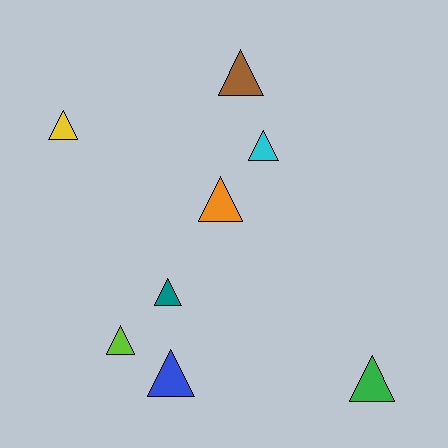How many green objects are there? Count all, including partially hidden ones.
There is 1 green object.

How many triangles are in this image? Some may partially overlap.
There are 8 triangles.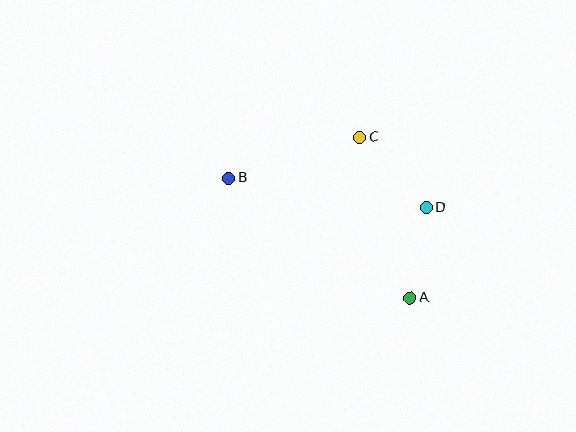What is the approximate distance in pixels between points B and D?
The distance between B and D is approximately 200 pixels.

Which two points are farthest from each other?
Points A and B are farthest from each other.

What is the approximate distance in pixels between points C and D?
The distance between C and D is approximately 97 pixels.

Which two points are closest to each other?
Points A and D are closest to each other.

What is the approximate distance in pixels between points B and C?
The distance between B and C is approximately 137 pixels.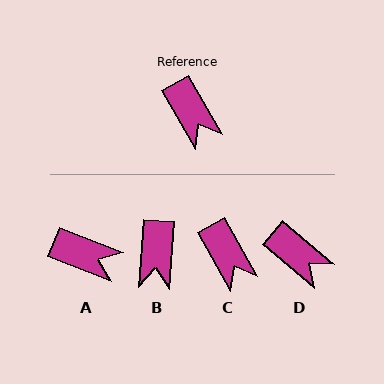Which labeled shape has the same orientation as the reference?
C.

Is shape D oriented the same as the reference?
No, it is off by about 20 degrees.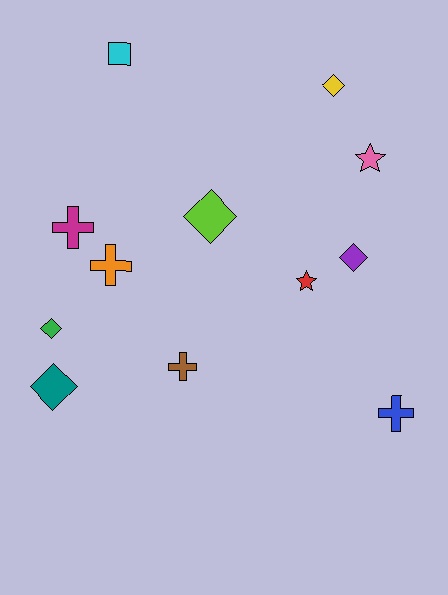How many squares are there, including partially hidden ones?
There is 1 square.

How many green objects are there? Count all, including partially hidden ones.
There is 1 green object.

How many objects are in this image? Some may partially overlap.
There are 12 objects.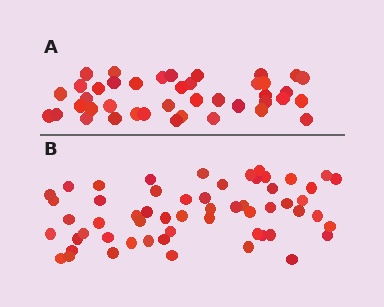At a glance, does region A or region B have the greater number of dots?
Region B (the bottom region) has more dots.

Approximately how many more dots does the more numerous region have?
Region B has approximately 15 more dots than region A.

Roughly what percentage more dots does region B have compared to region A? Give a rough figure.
About 40% more.